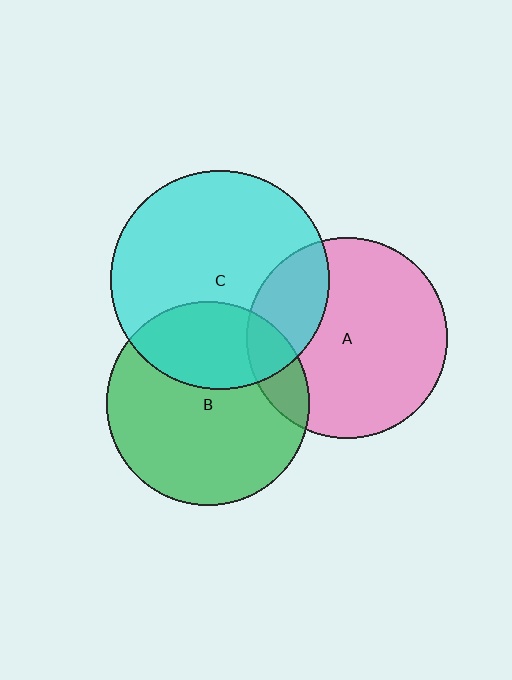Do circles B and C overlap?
Yes.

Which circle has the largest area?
Circle C (cyan).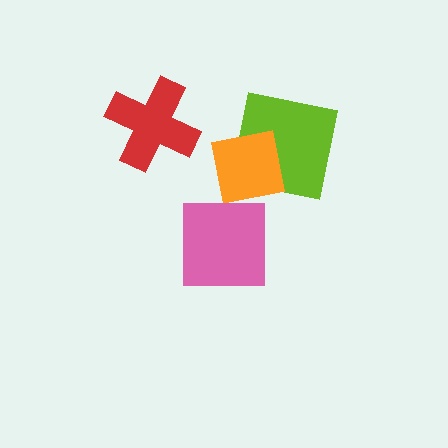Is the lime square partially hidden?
Yes, it is partially covered by another shape.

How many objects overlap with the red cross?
0 objects overlap with the red cross.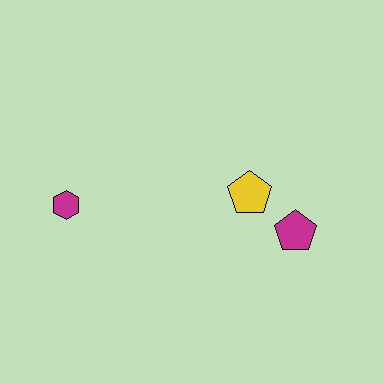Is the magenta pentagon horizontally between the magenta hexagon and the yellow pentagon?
No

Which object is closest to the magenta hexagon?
The yellow pentagon is closest to the magenta hexagon.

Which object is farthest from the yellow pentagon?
The magenta hexagon is farthest from the yellow pentagon.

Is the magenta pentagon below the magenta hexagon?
Yes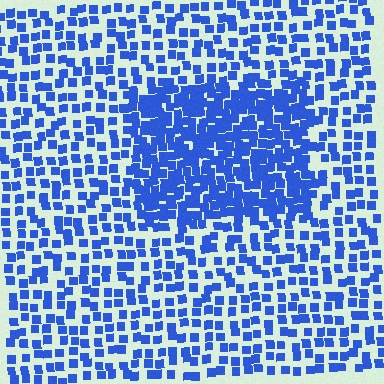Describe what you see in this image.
The image contains small blue elements arranged at two different densities. A rectangle-shaped region is visible where the elements are more densely packed than the surrounding area.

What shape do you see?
I see a rectangle.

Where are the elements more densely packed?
The elements are more densely packed inside the rectangle boundary.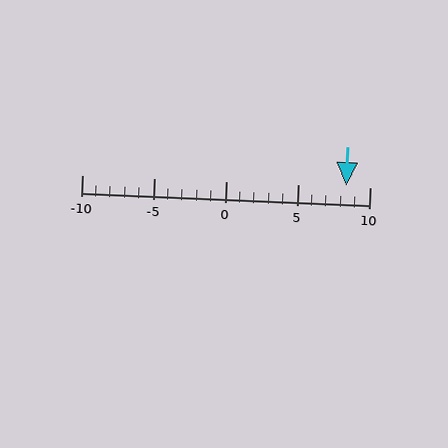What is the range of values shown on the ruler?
The ruler shows values from -10 to 10.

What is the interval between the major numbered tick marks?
The major tick marks are spaced 5 units apart.